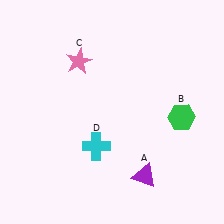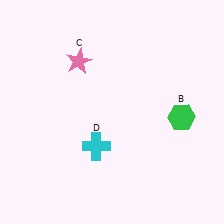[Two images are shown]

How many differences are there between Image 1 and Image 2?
There is 1 difference between the two images.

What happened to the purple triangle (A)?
The purple triangle (A) was removed in Image 2. It was in the bottom-right area of Image 1.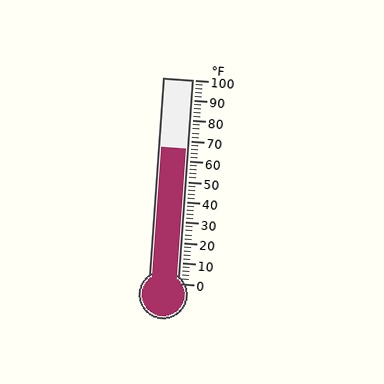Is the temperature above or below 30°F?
The temperature is above 30°F.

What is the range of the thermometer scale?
The thermometer scale ranges from 0°F to 100°F.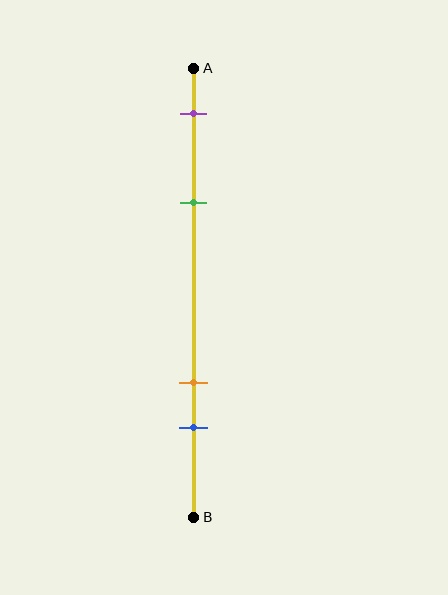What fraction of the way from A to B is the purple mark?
The purple mark is approximately 10% (0.1) of the way from A to B.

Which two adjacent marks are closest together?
The orange and blue marks are the closest adjacent pair.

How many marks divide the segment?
There are 4 marks dividing the segment.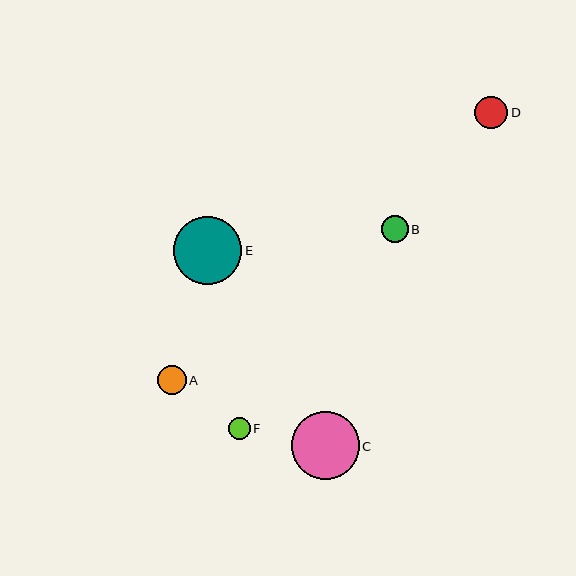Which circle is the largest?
Circle E is the largest with a size of approximately 68 pixels.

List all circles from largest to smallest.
From largest to smallest: E, C, D, A, B, F.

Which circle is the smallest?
Circle F is the smallest with a size of approximately 22 pixels.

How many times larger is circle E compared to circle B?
Circle E is approximately 2.5 times the size of circle B.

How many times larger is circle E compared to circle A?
Circle E is approximately 2.3 times the size of circle A.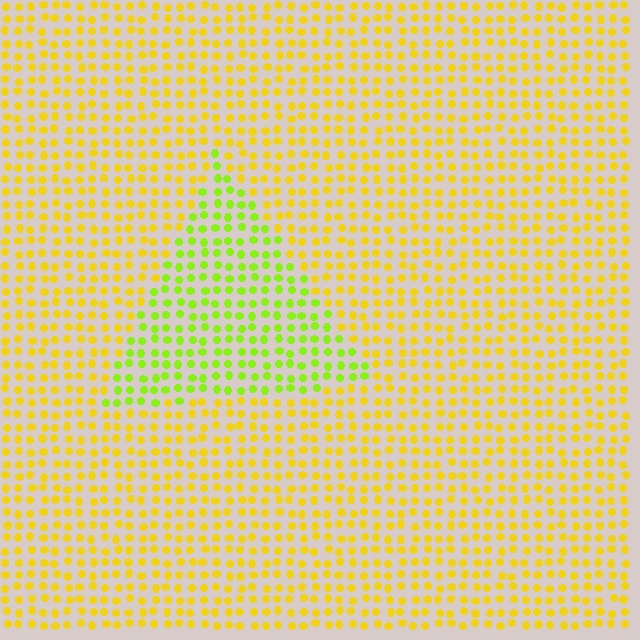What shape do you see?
I see a triangle.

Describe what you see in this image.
The image is filled with small yellow elements in a uniform arrangement. A triangle-shaped region is visible where the elements are tinted to a slightly different hue, forming a subtle color boundary.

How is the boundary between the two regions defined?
The boundary is defined purely by a slight shift in hue (about 37 degrees). Spacing, size, and orientation are identical on both sides.